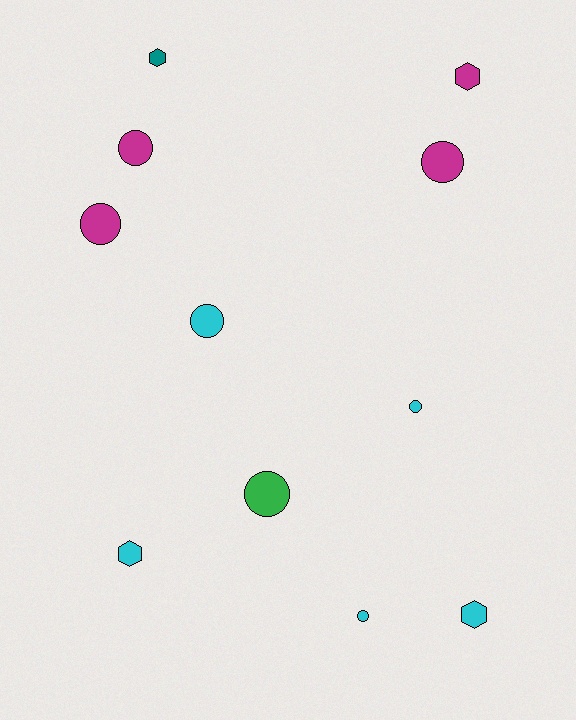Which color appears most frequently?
Cyan, with 5 objects.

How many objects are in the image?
There are 11 objects.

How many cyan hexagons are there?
There are 2 cyan hexagons.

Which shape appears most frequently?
Circle, with 7 objects.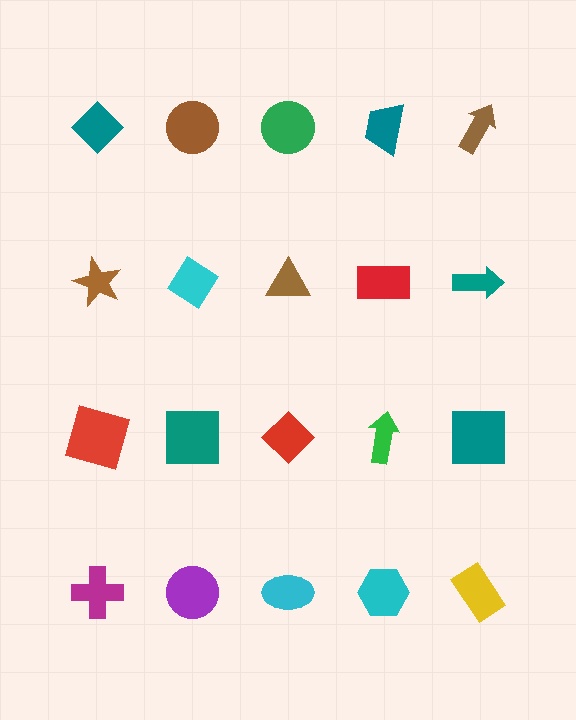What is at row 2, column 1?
A brown star.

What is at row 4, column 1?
A magenta cross.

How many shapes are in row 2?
5 shapes.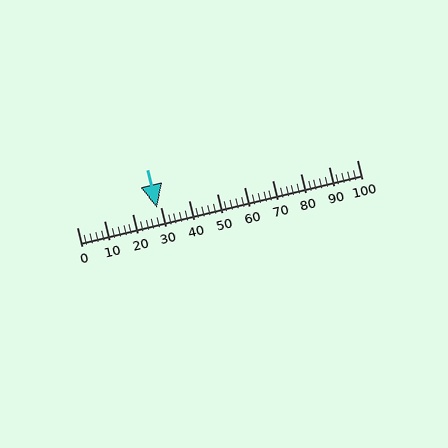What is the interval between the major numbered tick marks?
The major tick marks are spaced 10 units apart.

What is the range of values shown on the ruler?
The ruler shows values from 0 to 100.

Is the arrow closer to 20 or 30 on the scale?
The arrow is closer to 30.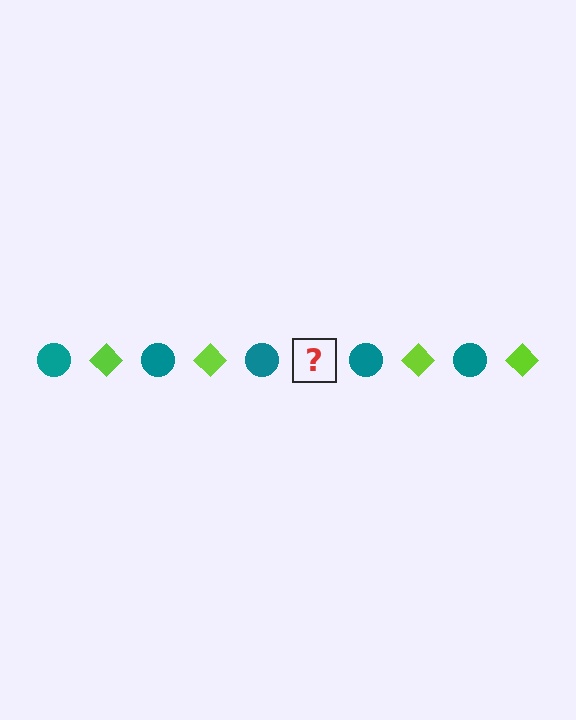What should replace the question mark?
The question mark should be replaced with a lime diamond.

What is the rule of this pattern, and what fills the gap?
The rule is that the pattern alternates between teal circle and lime diamond. The gap should be filled with a lime diamond.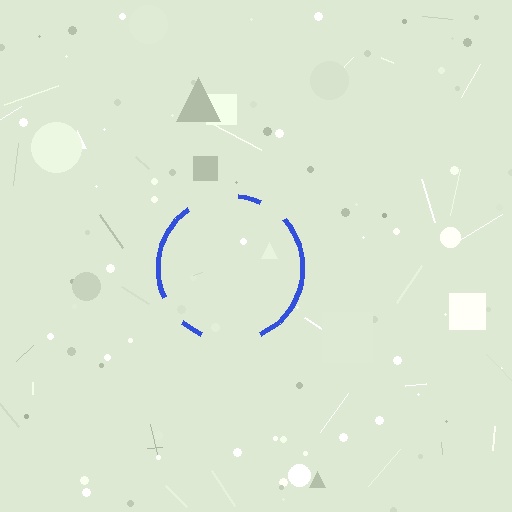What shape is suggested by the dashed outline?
The dashed outline suggests a circle.